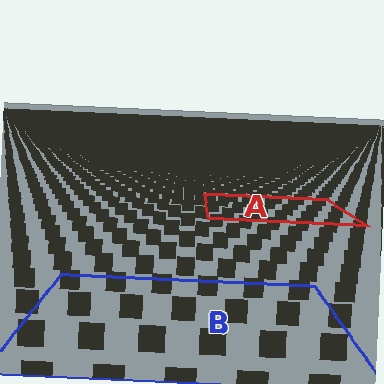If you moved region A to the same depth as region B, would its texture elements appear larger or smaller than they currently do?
They would appear larger. At a closer depth, the same texture elements are projected at a bigger on-screen size.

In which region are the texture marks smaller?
The texture marks are smaller in region A, because it is farther away.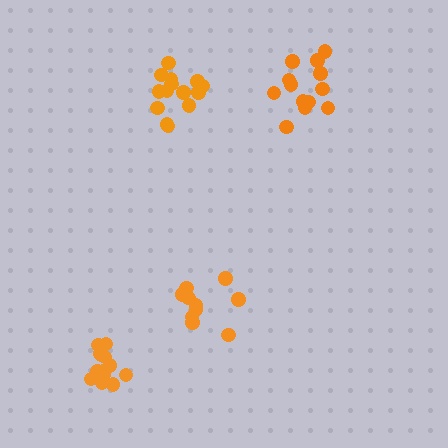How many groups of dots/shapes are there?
There are 4 groups.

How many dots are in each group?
Group 1: 14 dots, Group 2: 14 dots, Group 3: 10 dots, Group 4: 13 dots (51 total).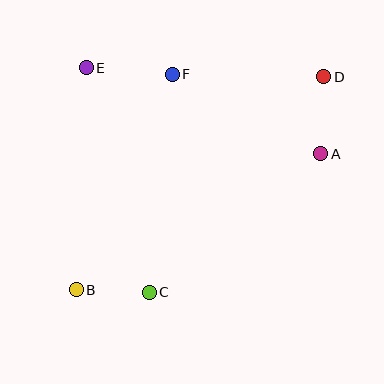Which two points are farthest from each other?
Points B and D are farthest from each other.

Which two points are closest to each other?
Points B and C are closest to each other.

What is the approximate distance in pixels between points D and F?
The distance between D and F is approximately 151 pixels.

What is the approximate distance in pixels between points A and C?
The distance between A and C is approximately 221 pixels.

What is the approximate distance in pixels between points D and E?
The distance between D and E is approximately 238 pixels.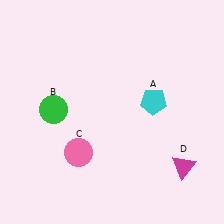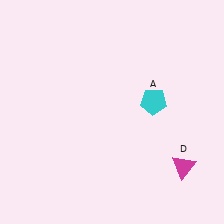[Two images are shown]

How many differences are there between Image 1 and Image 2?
There are 2 differences between the two images.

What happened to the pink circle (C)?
The pink circle (C) was removed in Image 2. It was in the bottom-left area of Image 1.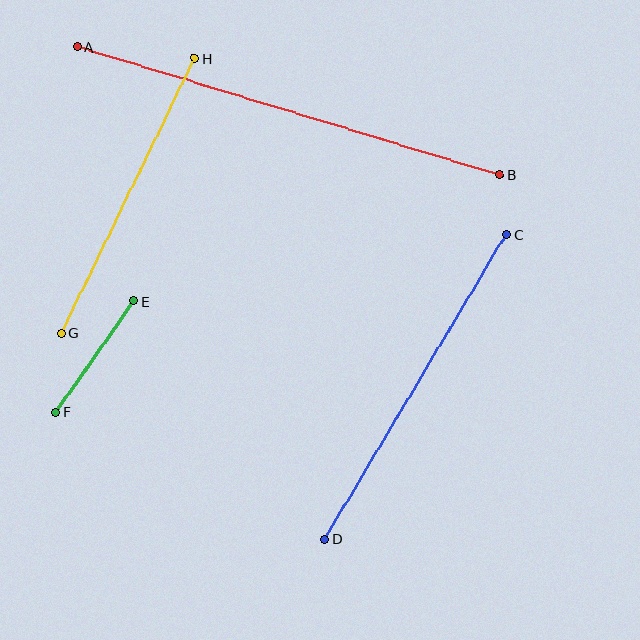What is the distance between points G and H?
The distance is approximately 306 pixels.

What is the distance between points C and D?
The distance is approximately 355 pixels.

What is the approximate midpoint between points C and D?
The midpoint is at approximately (415, 387) pixels.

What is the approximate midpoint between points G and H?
The midpoint is at approximately (128, 196) pixels.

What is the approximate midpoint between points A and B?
The midpoint is at approximately (289, 111) pixels.